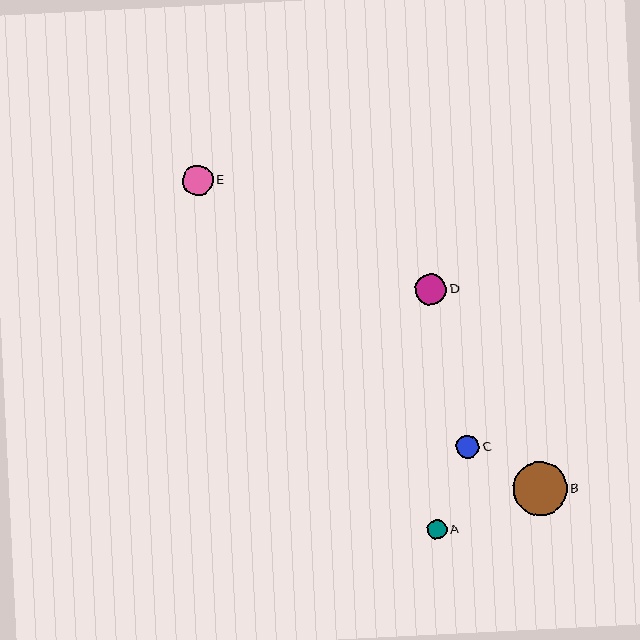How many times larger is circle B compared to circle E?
Circle B is approximately 1.7 times the size of circle E.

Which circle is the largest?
Circle B is the largest with a size of approximately 54 pixels.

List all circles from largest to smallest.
From largest to smallest: B, D, E, C, A.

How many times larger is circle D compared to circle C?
Circle D is approximately 1.4 times the size of circle C.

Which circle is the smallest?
Circle A is the smallest with a size of approximately 20 pixels.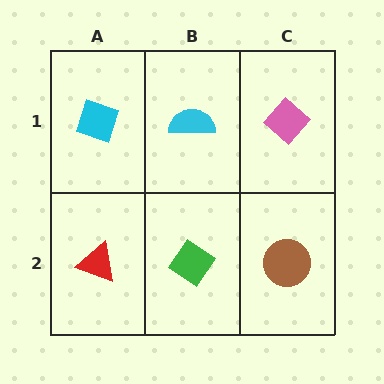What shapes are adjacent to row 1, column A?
A red triangle (row 2, column A), a cyan semicircle (row 1, column B).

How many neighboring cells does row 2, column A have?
2.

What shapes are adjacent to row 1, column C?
A brown circle (row 2, column C), a cyan semicircle (row 1, column B).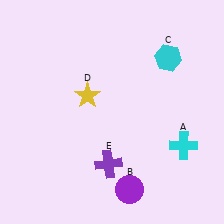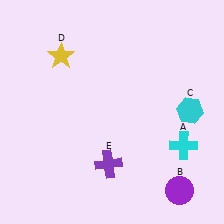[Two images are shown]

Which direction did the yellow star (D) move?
The yellow star (D) moved up.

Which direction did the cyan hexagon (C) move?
The cyan hexagon (C) moved down.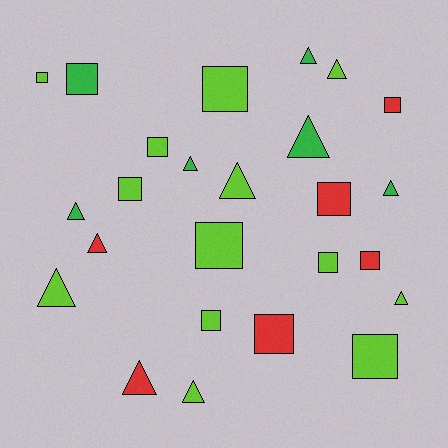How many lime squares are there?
There are 8 lime squares.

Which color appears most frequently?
Lime, with 13 objects.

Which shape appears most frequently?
Square, with 13 objects.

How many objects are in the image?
There are 25 objects.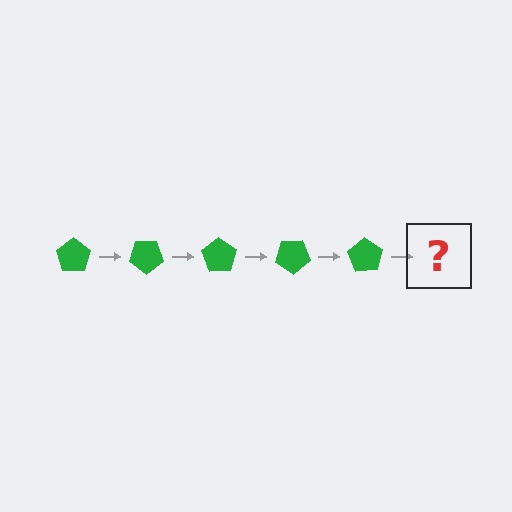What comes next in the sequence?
The next element should be a green pentagon rotated 175 degrees.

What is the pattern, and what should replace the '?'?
The pattern is that the pentagon rotates 35 degrees each step. The '?' should be a green pentagon rotated 175 degrees.